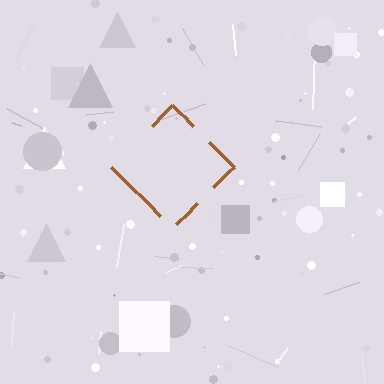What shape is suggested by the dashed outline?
The dashed outline suggests a diamond.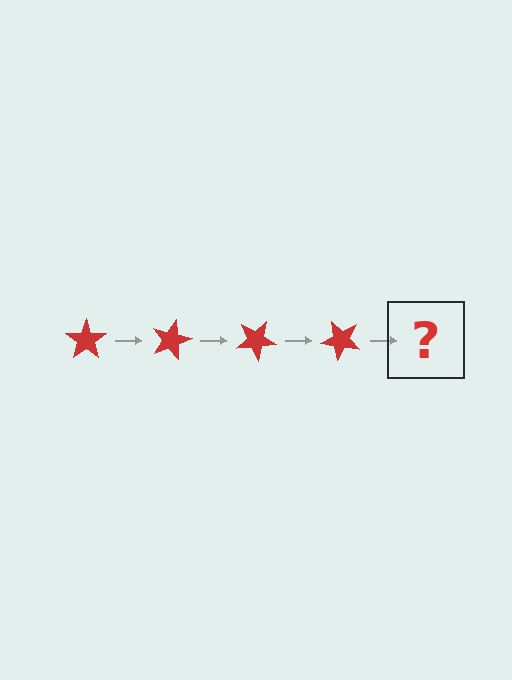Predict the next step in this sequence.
The next step is a red star rotated 60 degrees.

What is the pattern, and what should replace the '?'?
The pattern is that the star rotates 15 degrees each step. The '?' should be a red star rotated 60 degrees.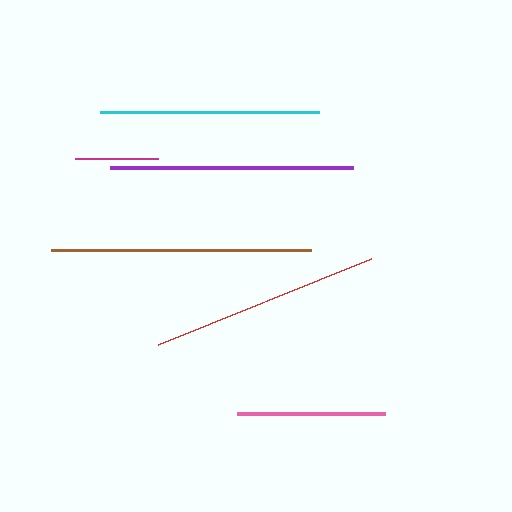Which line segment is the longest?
The brown line is the longest at approximately 260 pixels.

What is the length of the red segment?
The red segment is approximately 230 pixels long.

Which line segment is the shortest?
The magenta line is the shortest at approximately 83 pixels.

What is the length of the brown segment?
The brown segment is approximately 260 pixels long.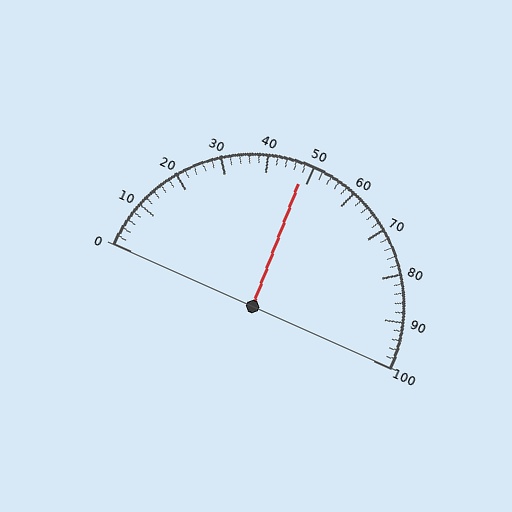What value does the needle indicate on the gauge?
The needle indicates approximately 48.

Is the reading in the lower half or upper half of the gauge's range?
The reading is in the lower half of the range (0 to 100).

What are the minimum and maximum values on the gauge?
The gauge ranges from 0 to 100.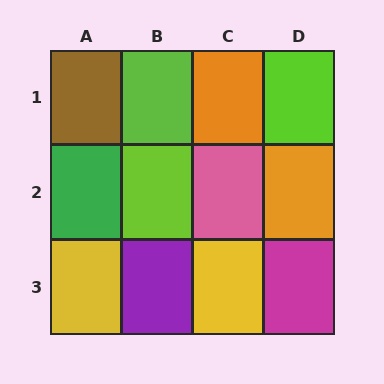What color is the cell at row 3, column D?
Magenta.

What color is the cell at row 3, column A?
Yellow.